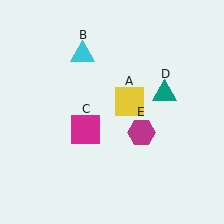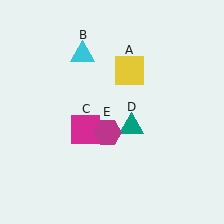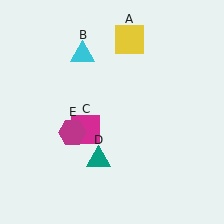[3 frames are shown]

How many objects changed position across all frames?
3 objects changed position: yellow square (object A), teal triangle (object D), magenta hexagon (object E).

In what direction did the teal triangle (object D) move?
The teal triangle (object D) moved down and to the left.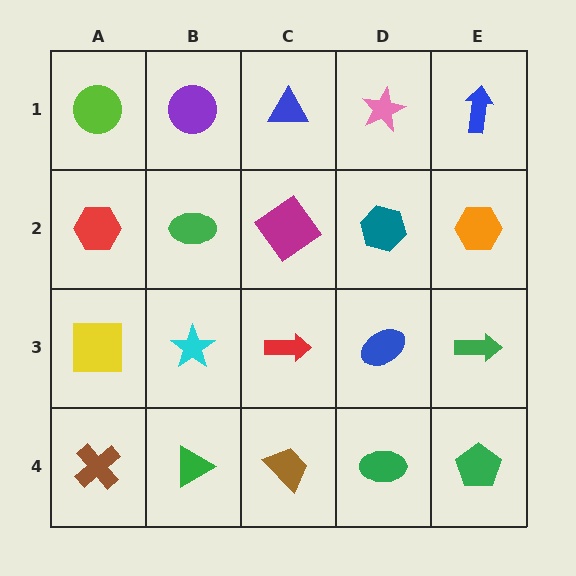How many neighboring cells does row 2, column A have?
3.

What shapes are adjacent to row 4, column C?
A red arrow (row 3, column C), a green triangle (row 4, column B), a green ellipse (row 4, column D).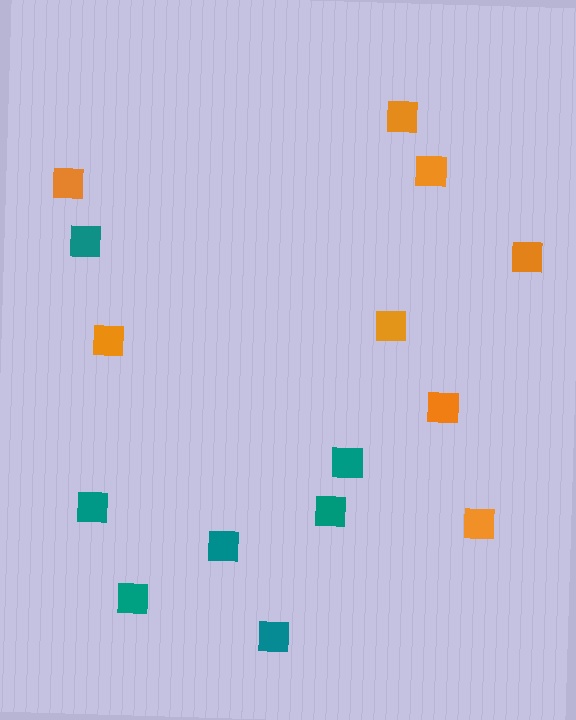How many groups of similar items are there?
There are 2 groups: one group of teal squares (7) and one group of orange squares (8).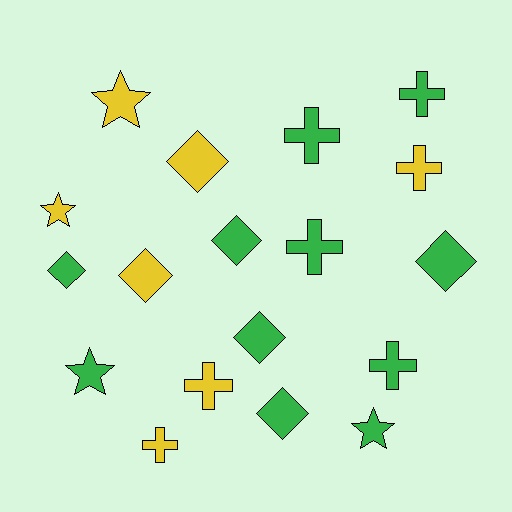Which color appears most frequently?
Green, with 11 objects.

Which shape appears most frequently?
Cross, with 7 objects.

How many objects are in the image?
There are 18 objects.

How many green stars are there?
There are 2 green stars.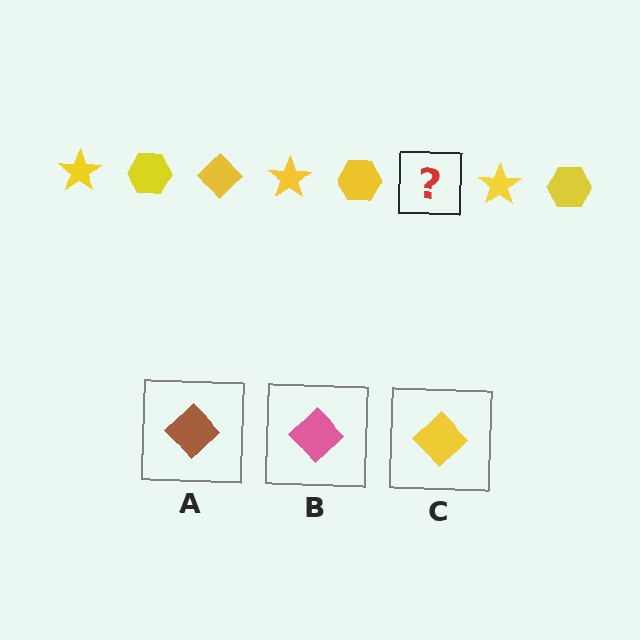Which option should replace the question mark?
Option C.